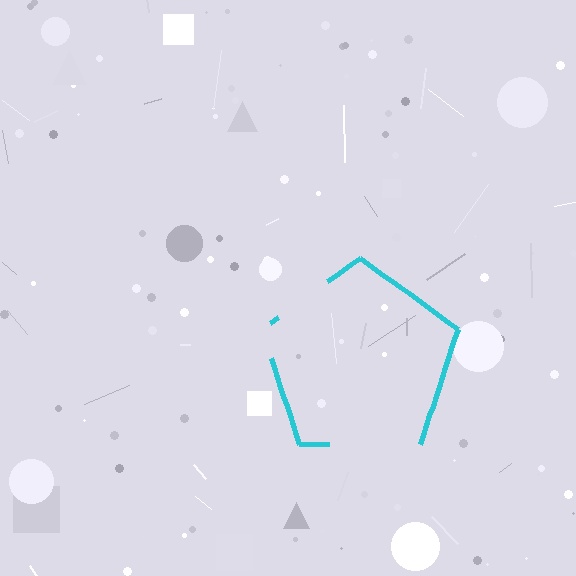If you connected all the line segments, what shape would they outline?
They would outline a pentagon.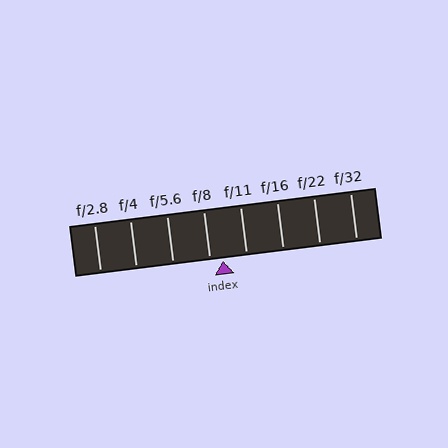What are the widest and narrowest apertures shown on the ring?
The widest aperture shown is f/2.8 and the narrowest is f/32.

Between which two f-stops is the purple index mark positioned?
The index mark is between f/8 and f/11.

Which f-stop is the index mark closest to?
The index mark is closest to f/8.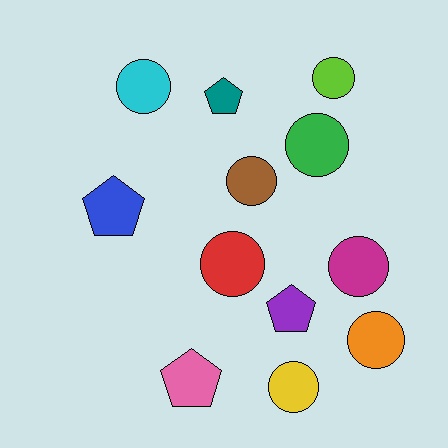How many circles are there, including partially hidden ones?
There are 8 circles.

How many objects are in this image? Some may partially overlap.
There are 12 objects.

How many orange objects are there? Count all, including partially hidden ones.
There is 1 orange object.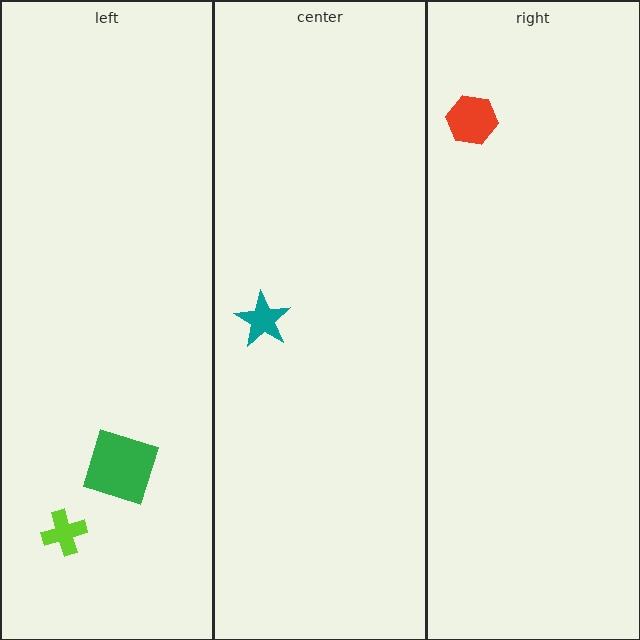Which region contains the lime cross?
The left region.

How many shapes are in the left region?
2.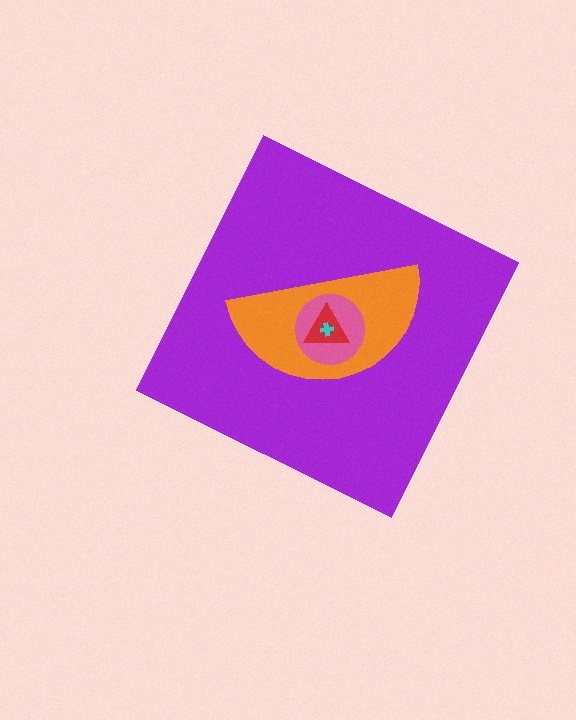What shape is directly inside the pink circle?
The red triangle.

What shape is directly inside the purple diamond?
The orange semicircle.